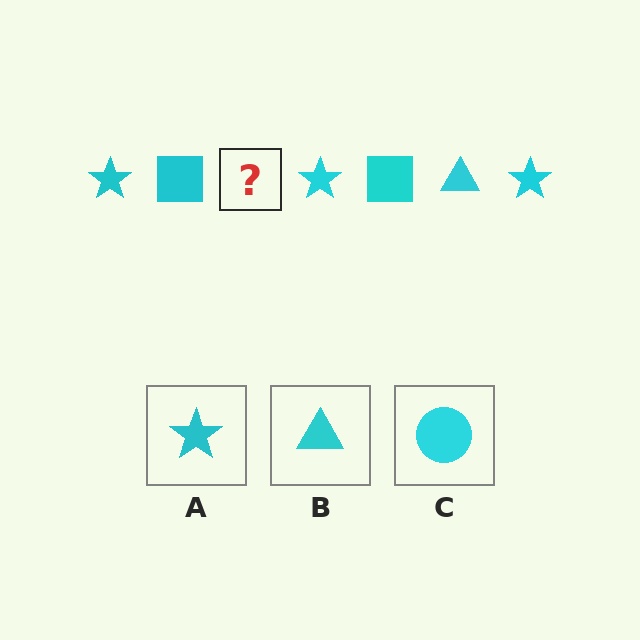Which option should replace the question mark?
Option B.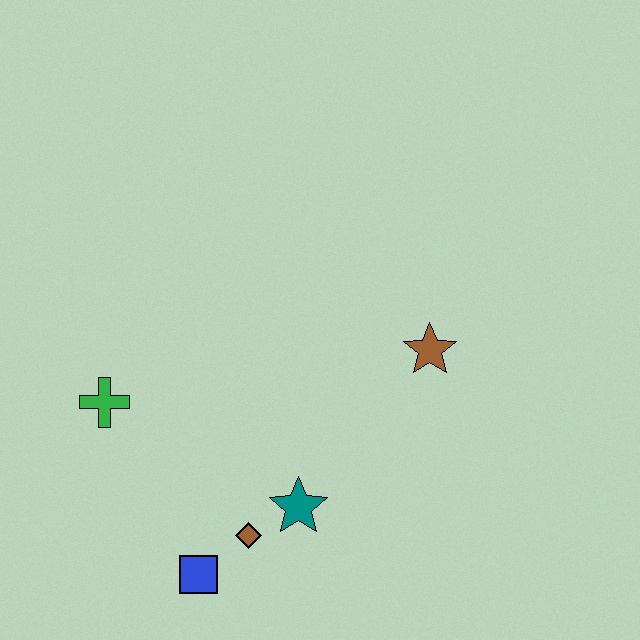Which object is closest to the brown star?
The teal star is closest to the brown star.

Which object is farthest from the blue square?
The brown star is farthest from the blue square.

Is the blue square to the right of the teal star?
No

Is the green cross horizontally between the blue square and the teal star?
No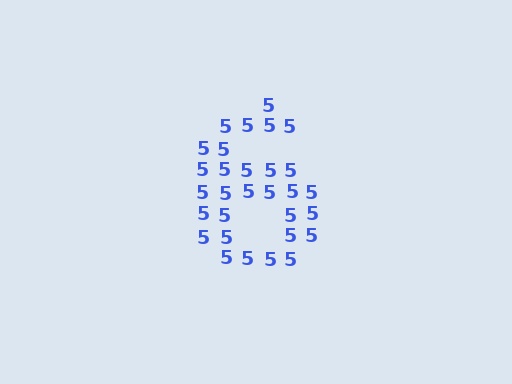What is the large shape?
The large shape is the digit 6.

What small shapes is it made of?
It is made of small digit 5's.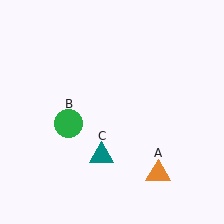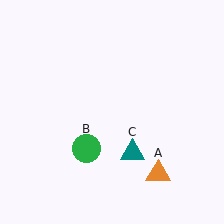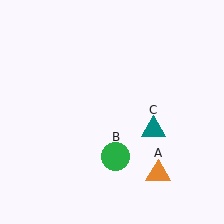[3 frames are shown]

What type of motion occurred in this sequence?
The green circle (object B), teal triangle (object C) rotated counterclockwise around the center of the scene.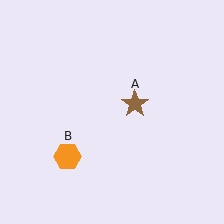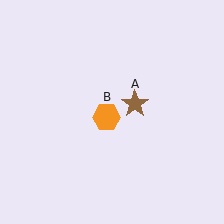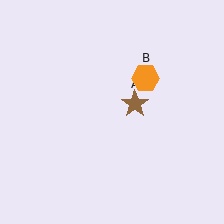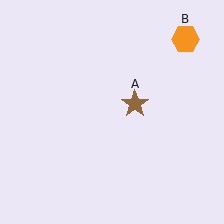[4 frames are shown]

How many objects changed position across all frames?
1 object changed position: orange hexagon (object B).